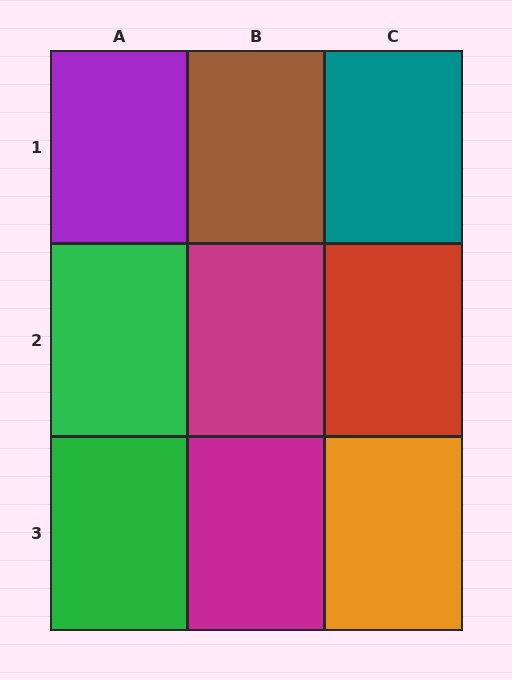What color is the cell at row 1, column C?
Teal.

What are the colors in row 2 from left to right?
Green, magenta, red.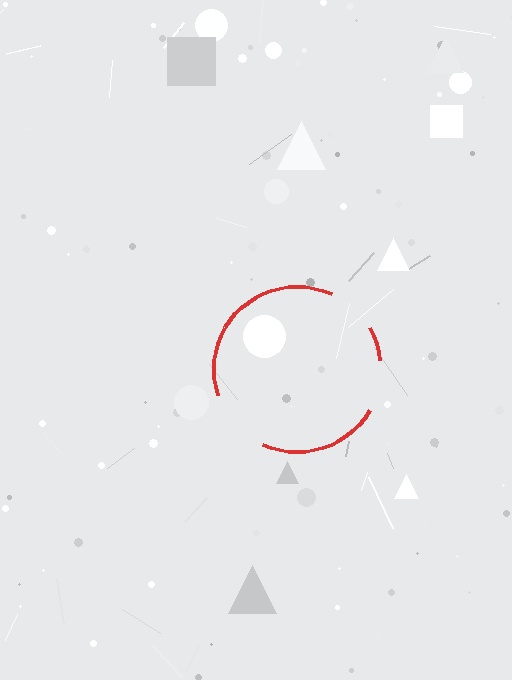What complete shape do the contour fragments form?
The contour fragments form a circle.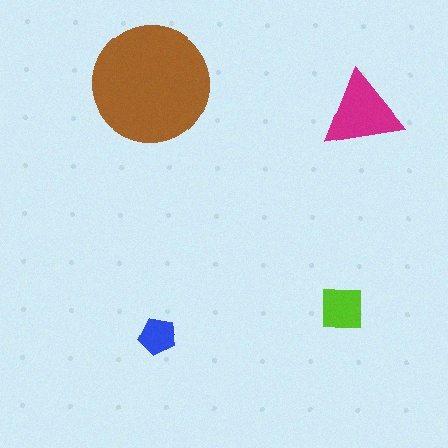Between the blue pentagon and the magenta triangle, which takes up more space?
The magenta triangle.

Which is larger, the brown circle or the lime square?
The brown circle.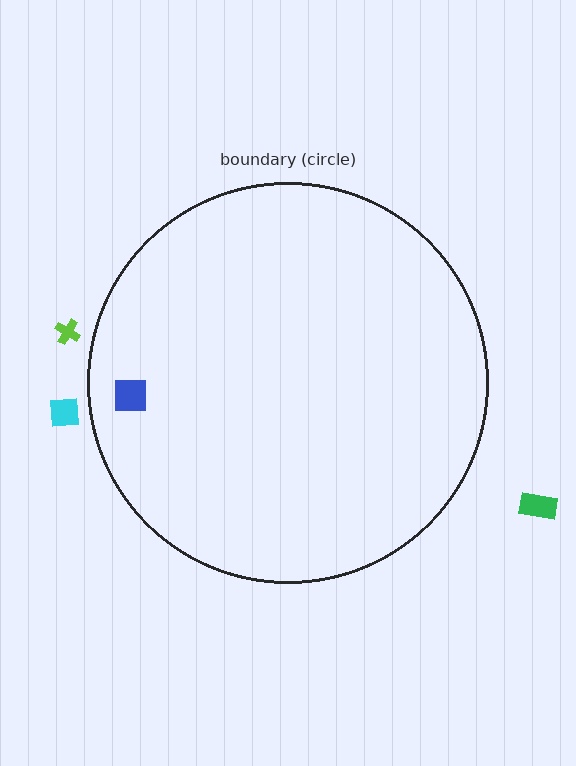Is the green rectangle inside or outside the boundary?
Outside.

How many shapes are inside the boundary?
1 inside, 3 outside.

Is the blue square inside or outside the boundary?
Inside.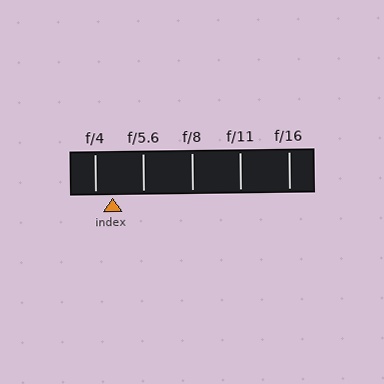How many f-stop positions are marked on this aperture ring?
There are 5 f-stop positions marked.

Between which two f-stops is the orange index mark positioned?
The index mark is between f/4 and f/5.6.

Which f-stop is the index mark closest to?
The index mark is closest to f/4.